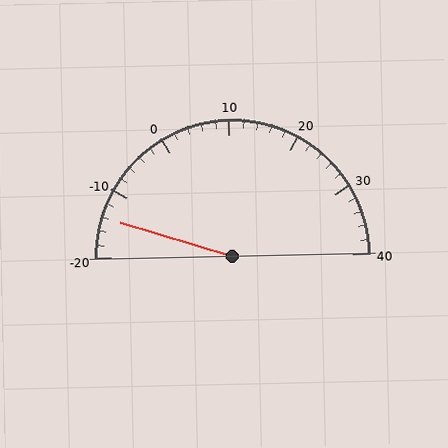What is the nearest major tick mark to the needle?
The nearest major tick mark is -10.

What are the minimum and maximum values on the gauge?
The gauge ranges from -20 to 40.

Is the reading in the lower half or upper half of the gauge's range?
The reading is in the lower half of the range (-20 to 40).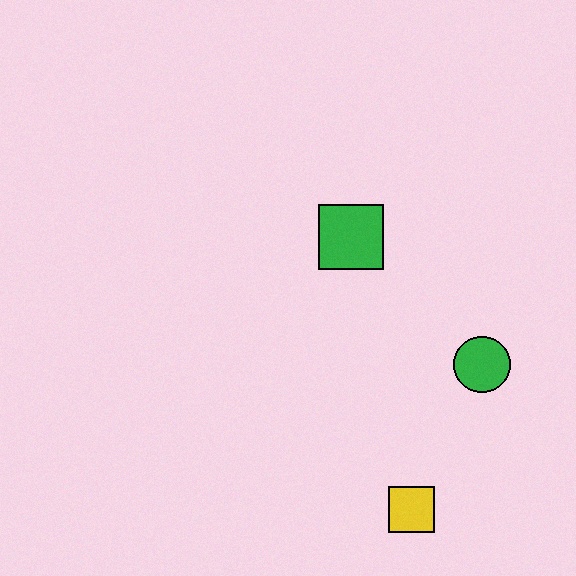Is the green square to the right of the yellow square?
No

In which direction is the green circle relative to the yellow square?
The green circle is above the yellow square.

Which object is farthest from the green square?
The yellow square is farthest from the green square.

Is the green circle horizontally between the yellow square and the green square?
No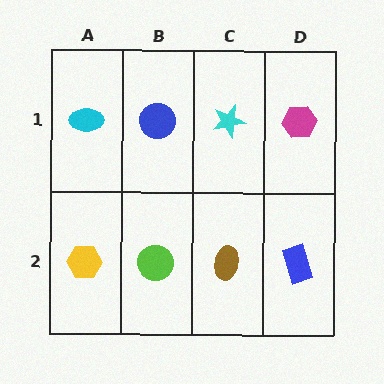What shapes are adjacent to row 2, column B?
A blue circle (row 1, column B), a yellow hexagon (row 2, column A), a brown ellipse (row 2, column C).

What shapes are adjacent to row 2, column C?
A cyan star (row 1, column C), a lime circle (row 2, column B), a blue rectangle (row 2, column D).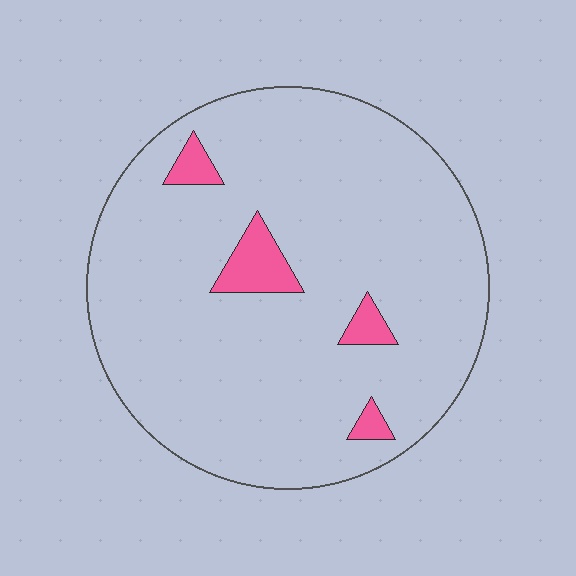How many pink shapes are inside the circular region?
4.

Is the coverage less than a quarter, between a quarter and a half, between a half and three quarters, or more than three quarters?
Less than a quarter.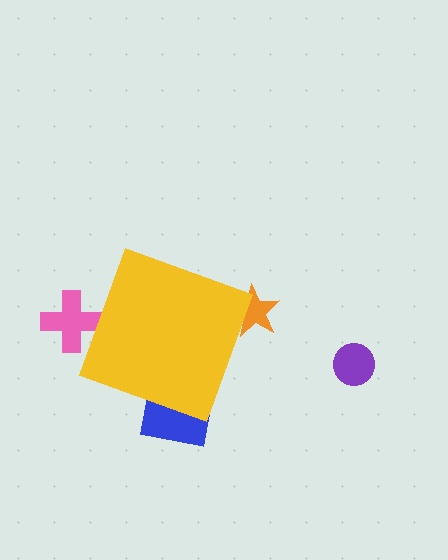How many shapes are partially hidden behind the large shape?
3 shapes are partially hidden.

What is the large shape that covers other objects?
A yellow diamond.